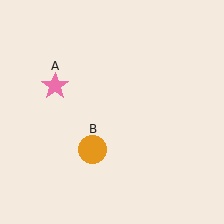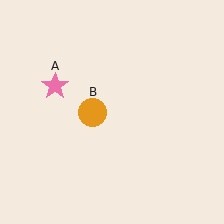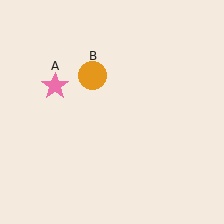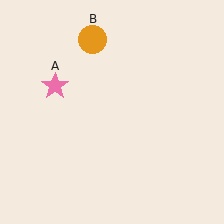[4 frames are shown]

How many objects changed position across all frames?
1 object changed position: orange circle (object B).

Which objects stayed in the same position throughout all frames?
Pink star (object A) remained stationary.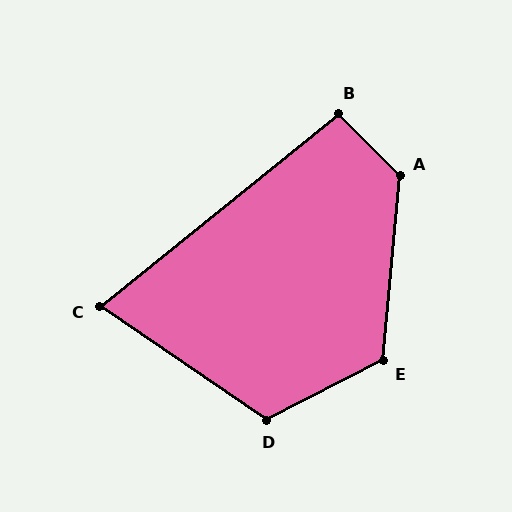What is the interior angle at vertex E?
Approximately 122 degrees (obtuse).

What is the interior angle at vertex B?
Approximately 96 degrees (obtuse).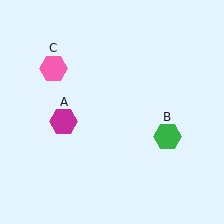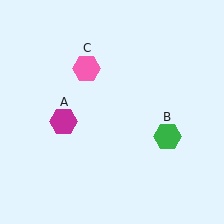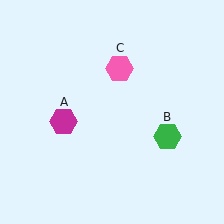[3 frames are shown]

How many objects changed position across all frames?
1 object changed position: pink hexagon (object C).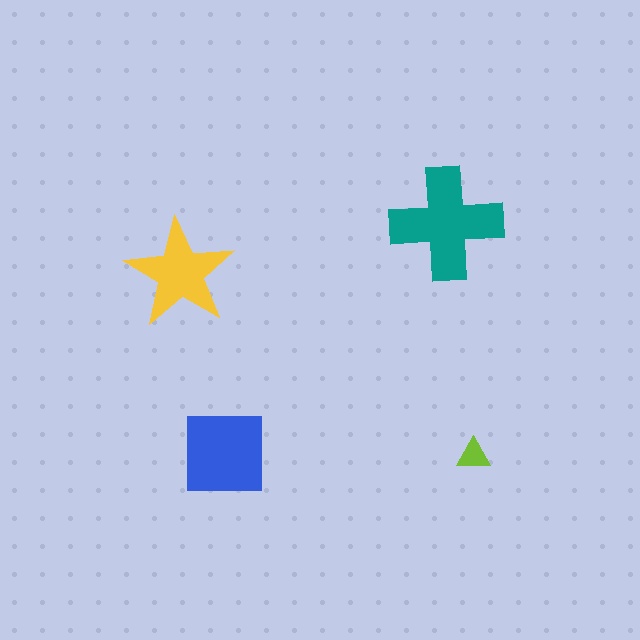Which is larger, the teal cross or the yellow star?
The teal cross.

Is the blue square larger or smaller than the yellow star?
Larger.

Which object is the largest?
The teal cross.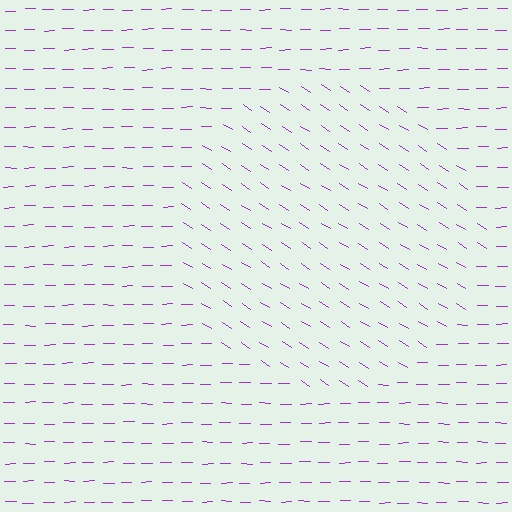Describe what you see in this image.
The image is filled with small purple line segments. A circle region in the image has lines oriented differently from the surrounding lines, creating a visible texture boundary.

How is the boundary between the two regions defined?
The boundary is defined purely by a change in line orientation (approximately 34 degrees difference). All lines are the same color and thickness.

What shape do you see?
I see a circle.